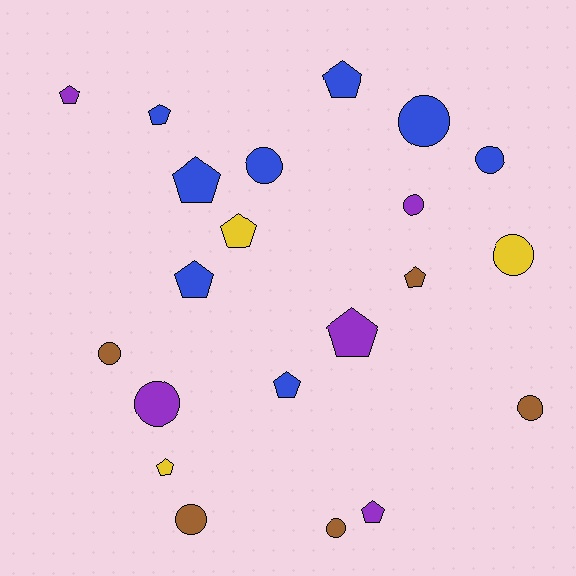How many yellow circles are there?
There is 1 yellow circle.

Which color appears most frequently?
Blue, with 8 objects.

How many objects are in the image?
There are 21 objects.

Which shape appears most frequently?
Pentagon, with 11 objects.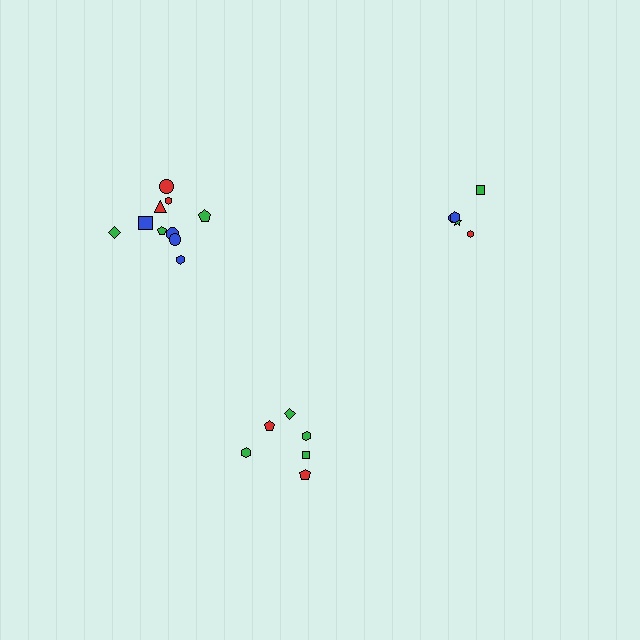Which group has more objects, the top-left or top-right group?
The top-left group.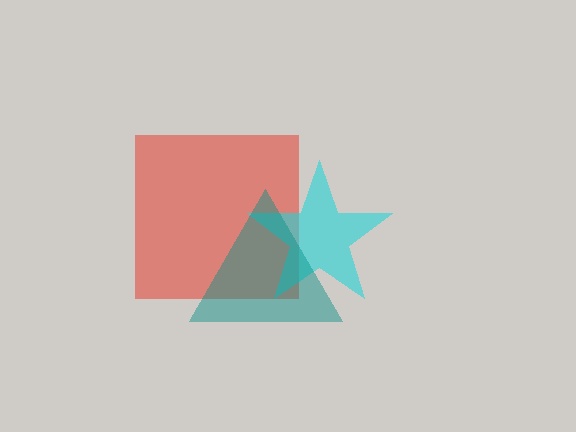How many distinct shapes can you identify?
There are 3 distinct shapes: a red square, a cyan star, a teal triangle.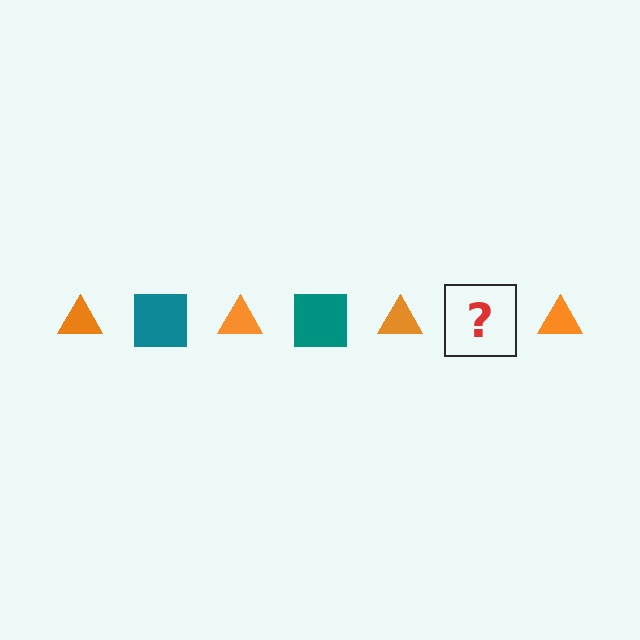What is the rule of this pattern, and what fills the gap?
The rule is that the pattern alternates between orange triangle and teal square. The gap should be filled with a teal square.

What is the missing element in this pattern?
The missing element is a teal square.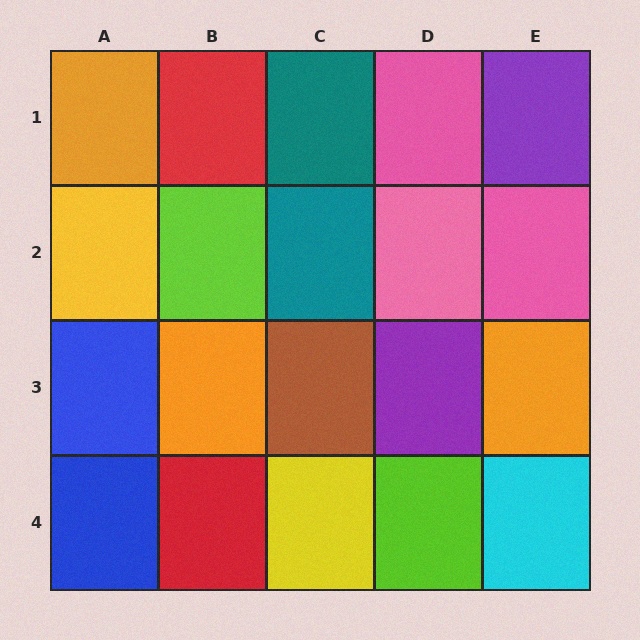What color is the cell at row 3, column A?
Blue.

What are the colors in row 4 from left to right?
Blue, red, yellow, lime, cyan.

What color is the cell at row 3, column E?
Orange.